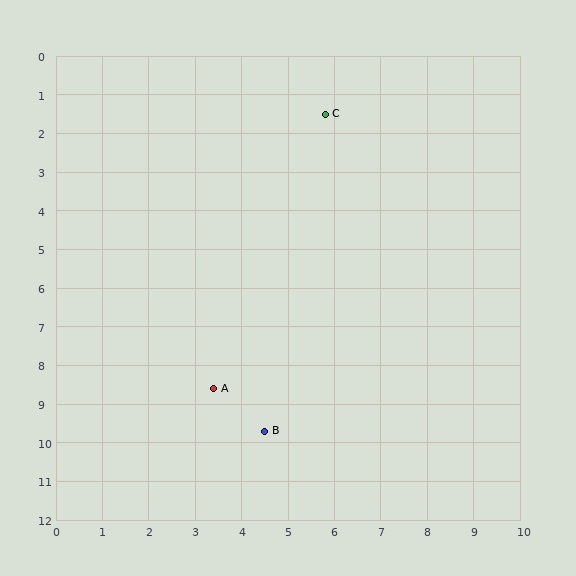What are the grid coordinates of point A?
Point A is at approximately (3.4, 8.6).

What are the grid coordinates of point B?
Point B is at approximately (4.5, 9.7).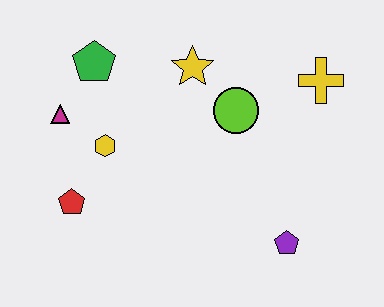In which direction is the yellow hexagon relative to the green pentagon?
The yellow hexagon is below the green pentagon.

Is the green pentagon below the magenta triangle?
No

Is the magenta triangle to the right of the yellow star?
No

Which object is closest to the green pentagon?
The magenta triangle is closest to the green pentagon.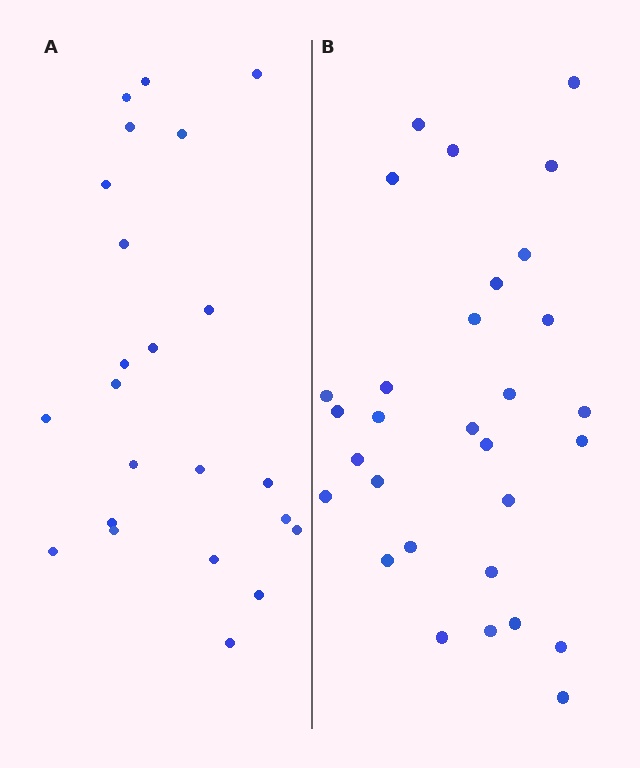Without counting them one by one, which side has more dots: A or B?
Region B (the right region) has more dots.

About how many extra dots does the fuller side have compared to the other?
Region B has roughly 8 or so more dots than region A.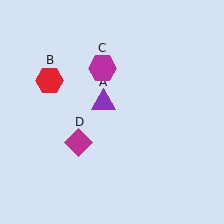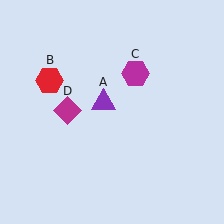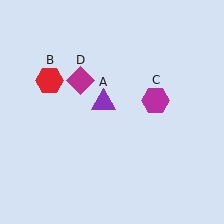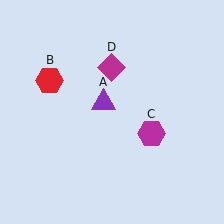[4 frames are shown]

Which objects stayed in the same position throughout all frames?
Purple triangle (object A) and red hexagon (object B) remained stationary.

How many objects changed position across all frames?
2 objects changed position: magenta hexagon (object C), magenta diamond (object D).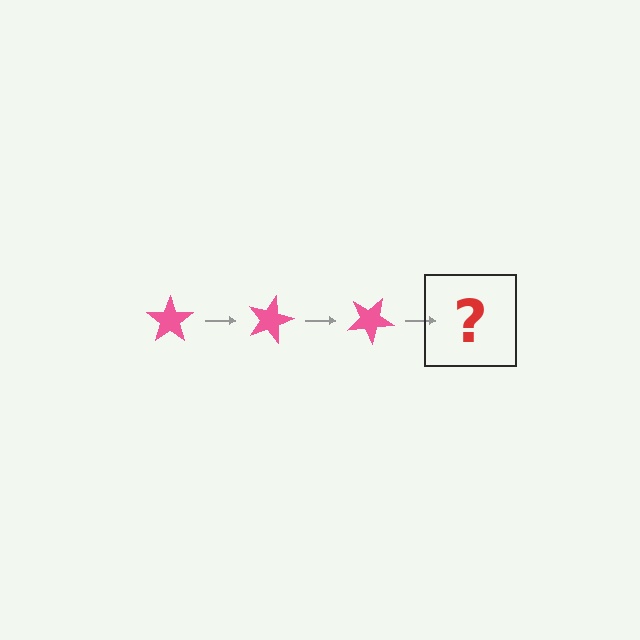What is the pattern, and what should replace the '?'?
The pattern is that the star rotates 15 degrees each step. The '?' should be a pink star rotated 45 degrees.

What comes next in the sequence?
The next element should be a pink star rotated 45 degrees.